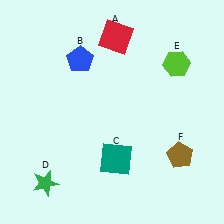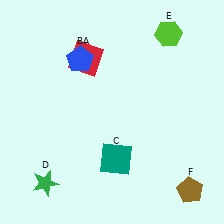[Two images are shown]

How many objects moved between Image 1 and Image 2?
3 objects moved between the two images.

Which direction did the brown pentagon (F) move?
The brown pentagon (F) moved down.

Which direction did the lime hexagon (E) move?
The lime hexagon (E) moved up.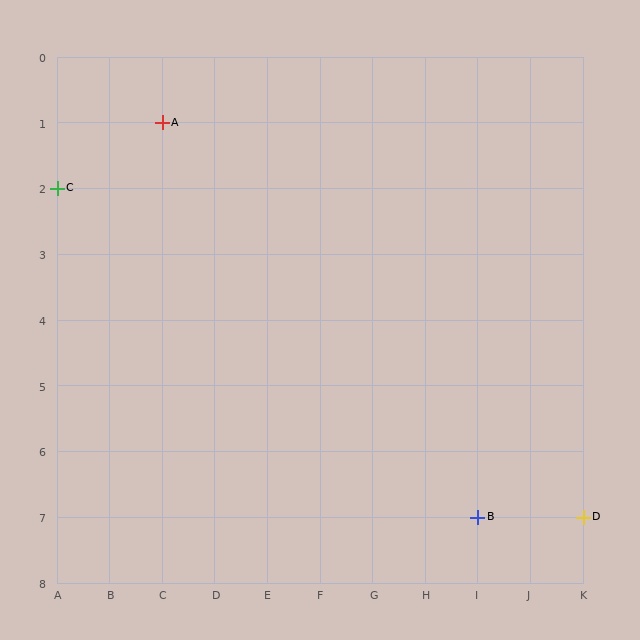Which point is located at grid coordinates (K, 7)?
Point D is at (K, 7).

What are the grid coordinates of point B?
Point B is at grid coordinates (I, 7).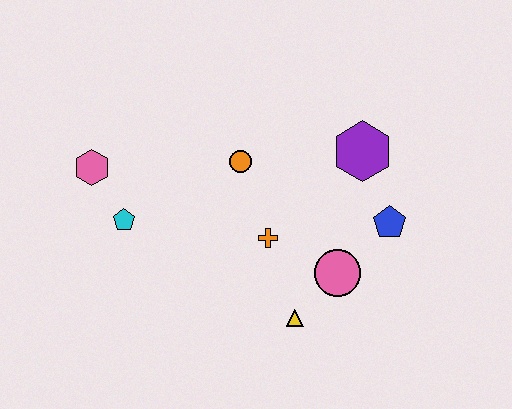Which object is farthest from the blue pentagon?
The pink hexagon is farthest from the blue pentagon.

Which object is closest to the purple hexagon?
The blue pentagon is closest to the purple hexagon.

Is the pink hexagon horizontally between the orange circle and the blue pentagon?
No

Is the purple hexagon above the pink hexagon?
Yes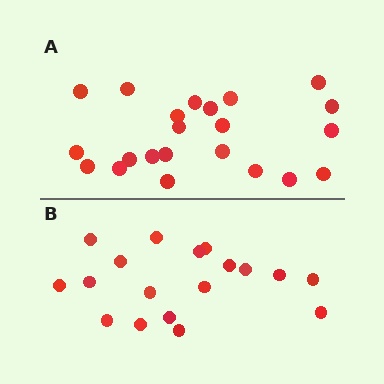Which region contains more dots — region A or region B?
Region A (the top region) has more dots.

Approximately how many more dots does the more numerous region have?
Region A has about 4 more dots than region B.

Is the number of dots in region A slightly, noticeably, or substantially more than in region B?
Region A has only slightly more — the two regions are fairly close. The ratio is roughly 1.2 to 1.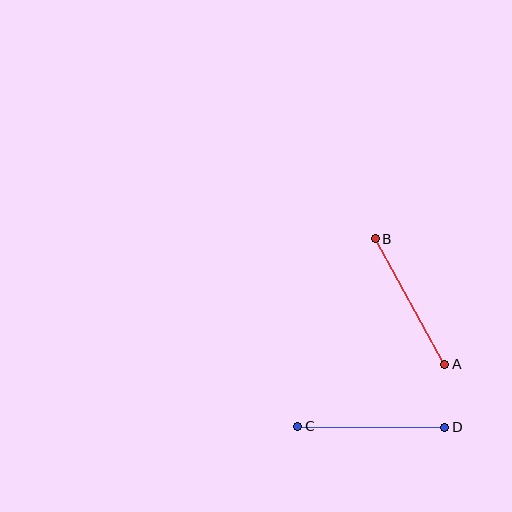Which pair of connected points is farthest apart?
Points C and D are farthest apart.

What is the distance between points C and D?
The distance is approximately 147 pixels.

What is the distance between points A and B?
The distance is approximately 143 pixels.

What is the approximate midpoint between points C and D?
The midpoint is at approximately (371, 427) pixels.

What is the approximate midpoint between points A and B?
The midpoint is at approximately (410, 301) pixels.